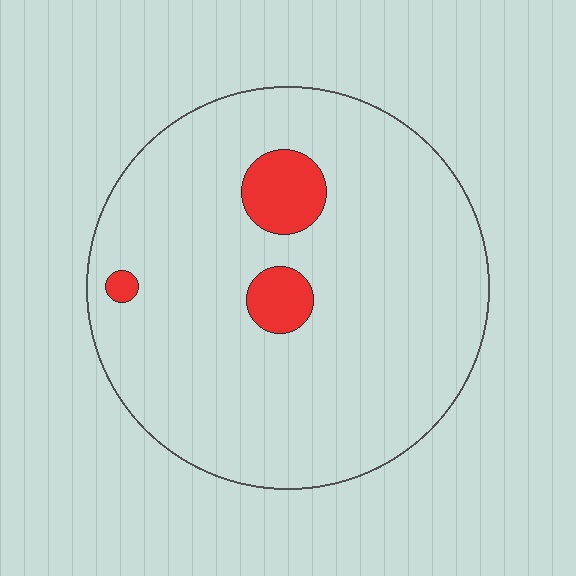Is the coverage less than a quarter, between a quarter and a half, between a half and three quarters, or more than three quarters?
Less than a quarter.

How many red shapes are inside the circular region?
3.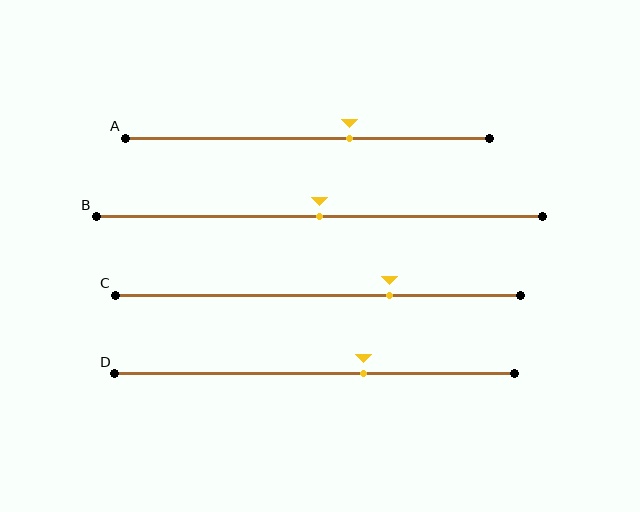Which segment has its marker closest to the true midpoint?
Segment B has its marker closest to the true midpoint.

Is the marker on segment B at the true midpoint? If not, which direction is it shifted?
Yes, the marker on segment B is at the true midpoint.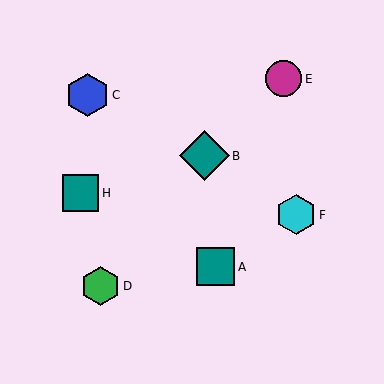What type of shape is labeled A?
Shape A is a teal square.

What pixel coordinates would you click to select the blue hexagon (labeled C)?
Click at (87, 95) to select the blue hexagon C.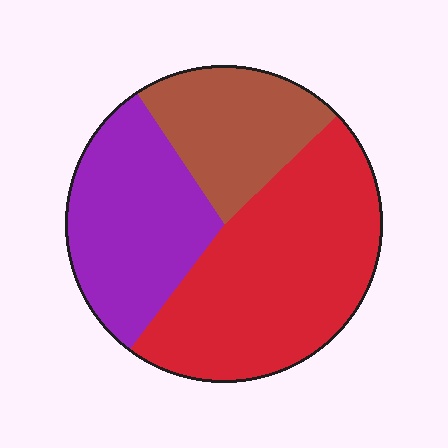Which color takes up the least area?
Brown, at roughly 20%.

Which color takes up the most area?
Red, at roughly 45%.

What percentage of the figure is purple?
Purple takes up about one third (1/3) of the figure.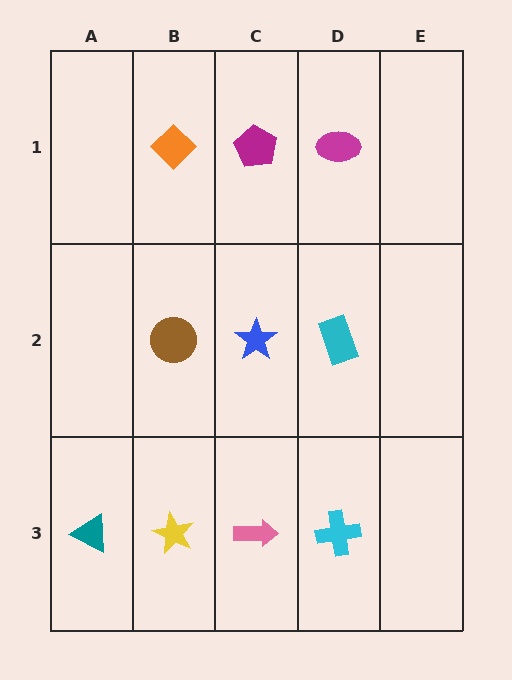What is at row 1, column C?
A magenta pentagon.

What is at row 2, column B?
A brown circle.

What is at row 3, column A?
A teal triangle.